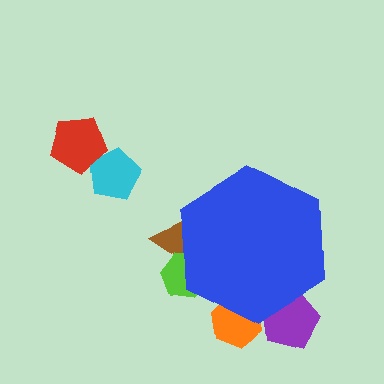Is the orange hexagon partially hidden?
Yes, the orange hexagon is partially hidden behind the blue hexagon.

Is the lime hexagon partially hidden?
Yes, the lime hexagon is partially hidden behind the blue hexagon.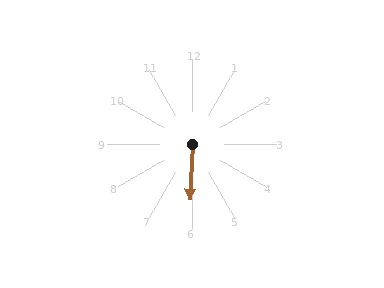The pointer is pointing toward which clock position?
Roughly 6 o'clock.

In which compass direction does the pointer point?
South.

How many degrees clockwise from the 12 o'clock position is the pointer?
Approximately 183 degrees.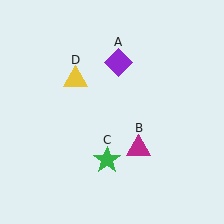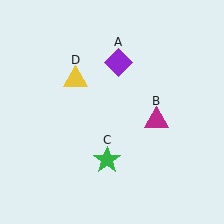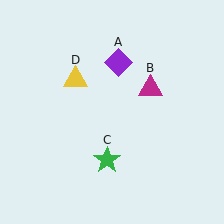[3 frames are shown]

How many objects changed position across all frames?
1 object changed position: magenta triangle (object B).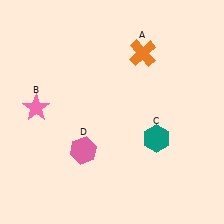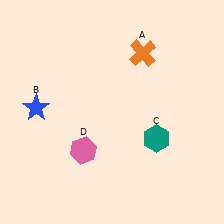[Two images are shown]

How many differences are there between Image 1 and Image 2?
There is 1 difference between the two images.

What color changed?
The star (B) changed from pink in Image 1 to blue in Image 2.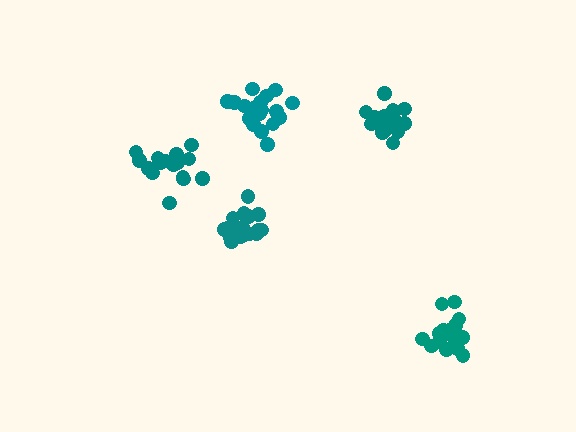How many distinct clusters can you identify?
There are 5 distinct clusters.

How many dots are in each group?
Group 1: 20 dots, Group 2: 19 dots, Group 3: 16 dots, Group 4: 19 dots, Group 5: 17 dots (91 total).